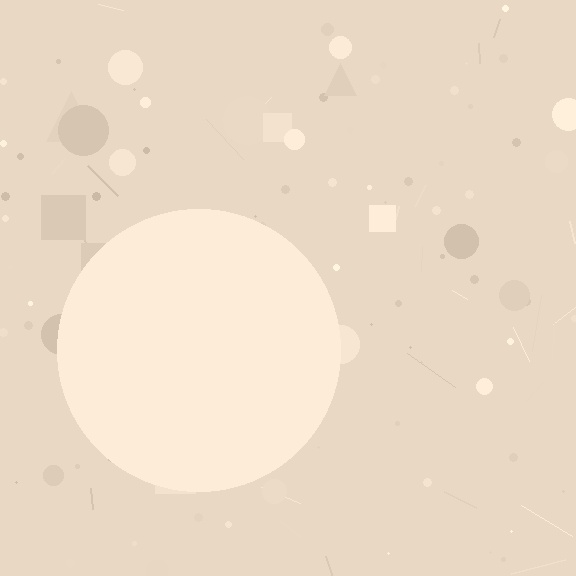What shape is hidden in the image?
A circle is hidden in the image.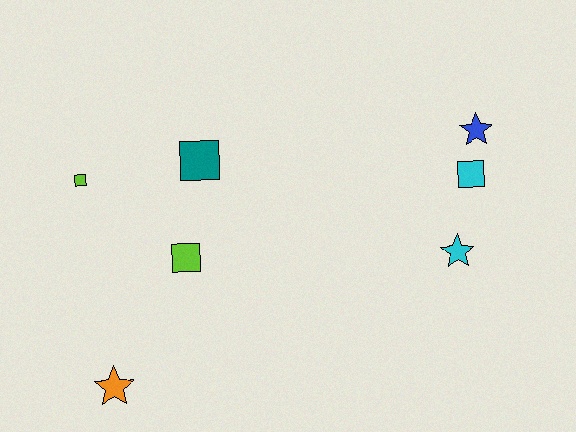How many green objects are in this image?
There are no green objects.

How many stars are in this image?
There are 3 stars.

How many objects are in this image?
There are 7 objects.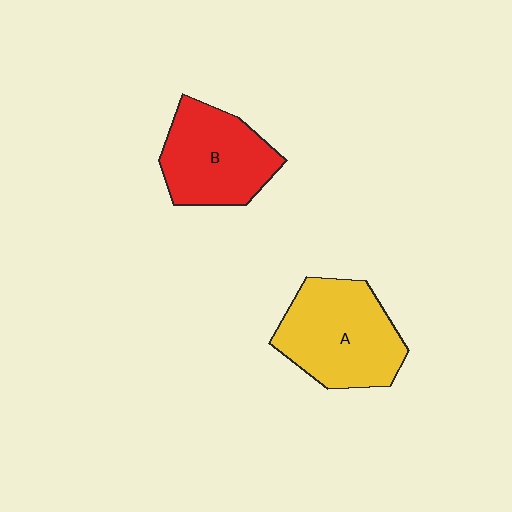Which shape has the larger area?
Shape A (yellow).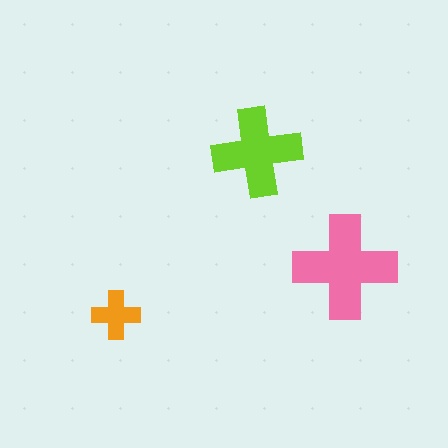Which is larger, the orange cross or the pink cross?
The pink one.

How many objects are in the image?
There are 3 objects in the image.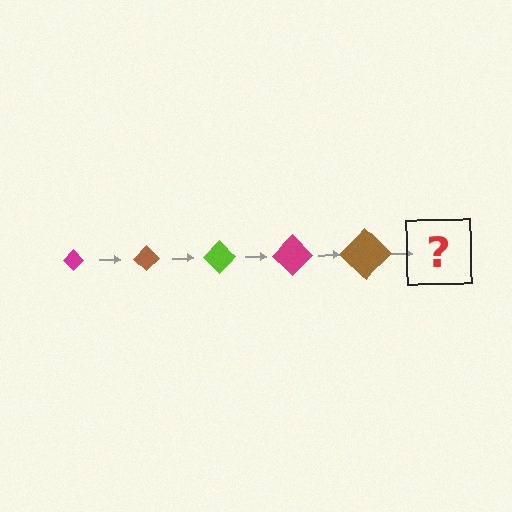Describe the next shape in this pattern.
It should be a lime diamond, larger than the previous one.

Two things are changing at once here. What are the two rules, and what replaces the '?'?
The two rules are that the diamond grows larger each step and the color cycles through magenta, brown, and lime. The '?' should be a lime diamond, larger than the previous one.